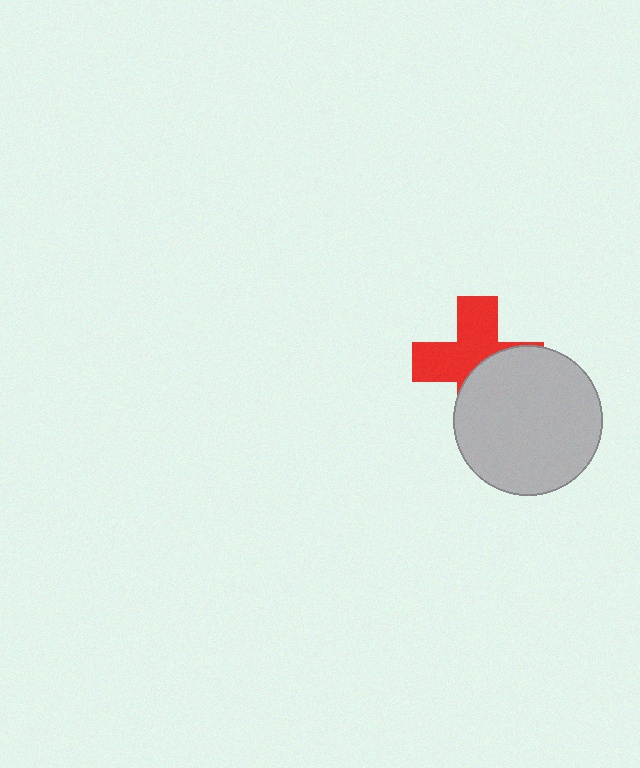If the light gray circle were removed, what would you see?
You would see the complete red cross.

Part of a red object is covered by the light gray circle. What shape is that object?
It is a cross.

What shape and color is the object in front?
The object in front is a light gray circle.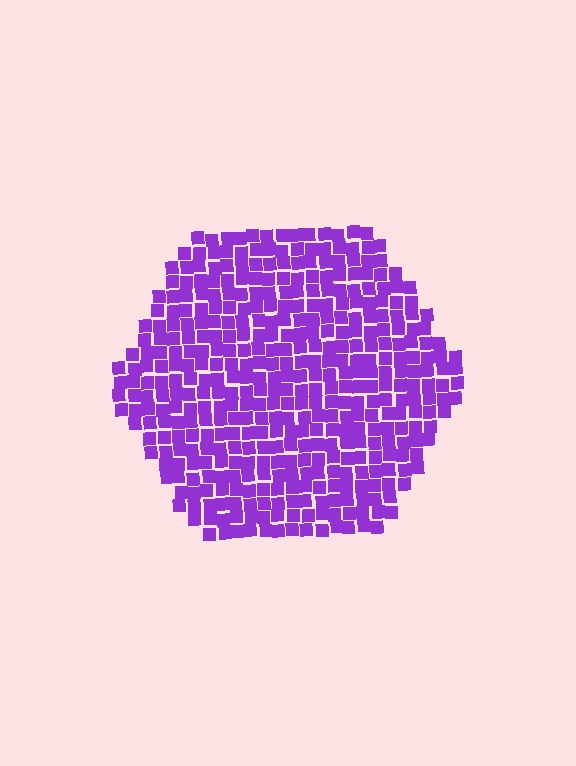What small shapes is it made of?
It is made of small squares.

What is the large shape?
The large shape is a hexagon.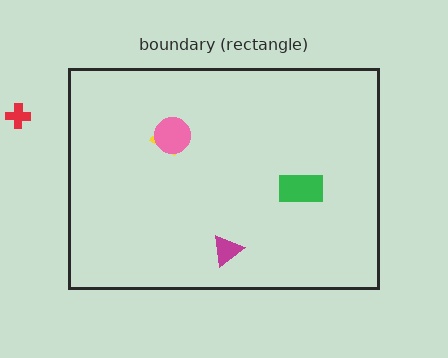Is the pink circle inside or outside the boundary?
Inside.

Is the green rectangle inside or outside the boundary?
Inside.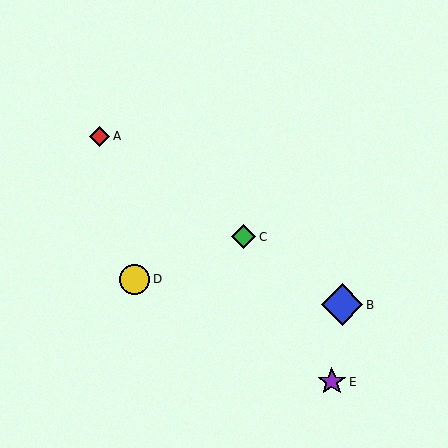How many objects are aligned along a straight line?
3 objects (A, B, C) are aligned along a straight line.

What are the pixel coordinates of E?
Object E is at (332, 382).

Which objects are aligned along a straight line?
Objects A, B, C are aligned along a straight line.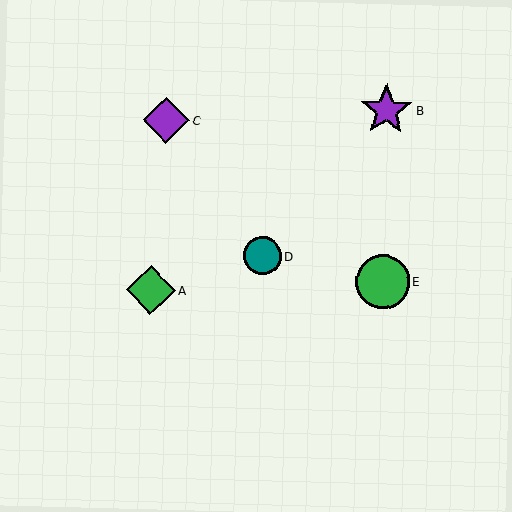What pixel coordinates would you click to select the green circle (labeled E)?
Click at (383, 282) to select the green circle E.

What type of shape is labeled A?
Shape A is a green diamond.